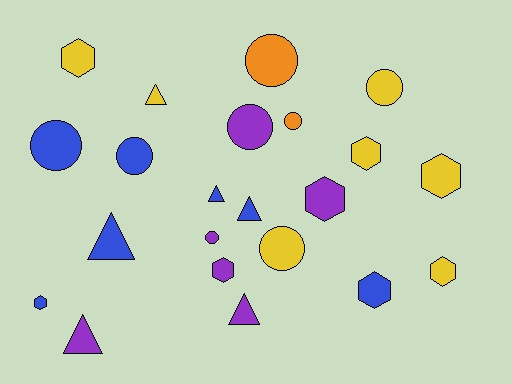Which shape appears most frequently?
Hexagon, with 8 objects.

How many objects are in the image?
There are 22 objects.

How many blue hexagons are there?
There are 2 blue hexagons.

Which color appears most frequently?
Yellow, with 7 objects.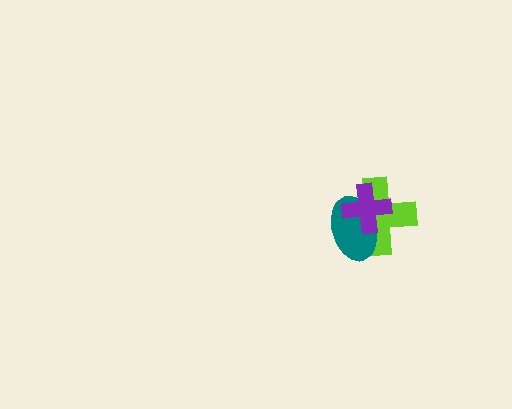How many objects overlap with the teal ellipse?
2 objects overlap with the teal ellipse.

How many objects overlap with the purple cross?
2 objects overlap with the purple cross.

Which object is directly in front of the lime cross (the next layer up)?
The teal ellipse is directly in front of the lime cross.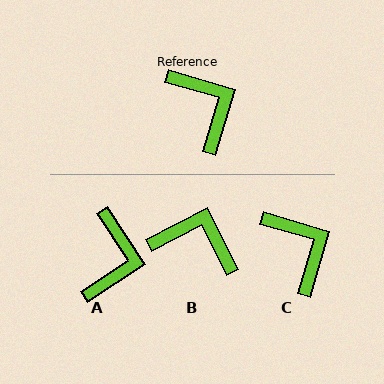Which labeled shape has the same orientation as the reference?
C.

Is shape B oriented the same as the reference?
No, it is off by about 44 degrees.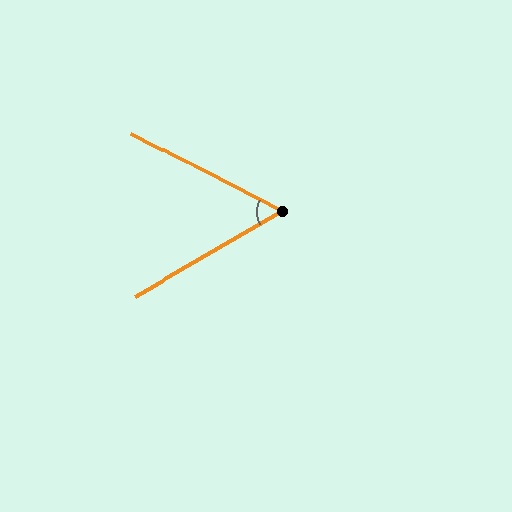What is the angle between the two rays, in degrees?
Approximately 57 degrees.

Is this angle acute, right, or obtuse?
It is acute.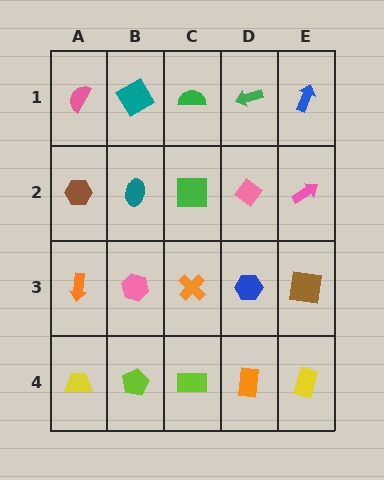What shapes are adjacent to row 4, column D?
A blue hexagon (row 3, column D), a lime rectangle (row 4, column C), a yellow rectangle (row 4, column E).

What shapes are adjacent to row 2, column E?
A blue arrow (row 1, column E), a brown square (row 3, column E), a pink diamond (row 2, column D).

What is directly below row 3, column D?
An orange rectangle.